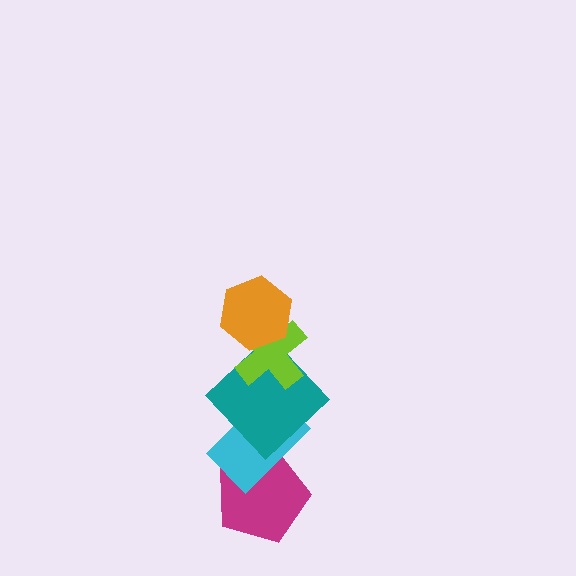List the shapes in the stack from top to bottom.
From top to bottom: the orange hexagon, the lime cross, the teal diamond, the cyan rectangle, the magenta pentagon.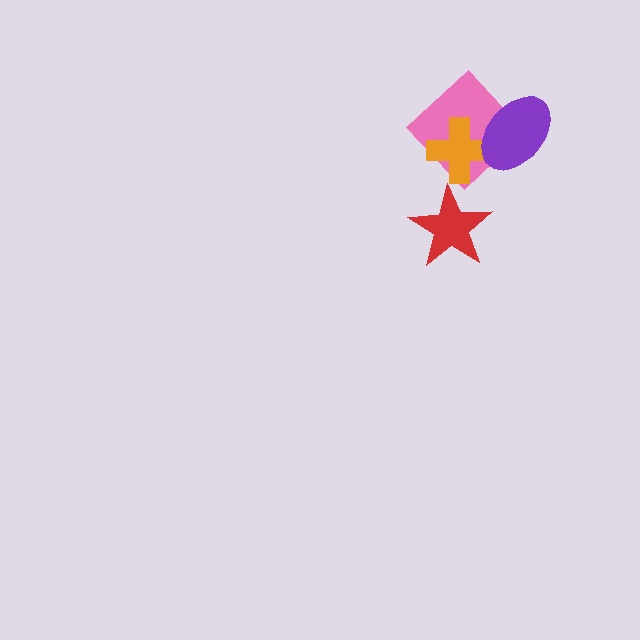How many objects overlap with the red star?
0 objects overlap with the red star.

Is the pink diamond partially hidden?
Yes, it is partially covered by another shape.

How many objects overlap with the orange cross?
2 objects overlap with the orange cross.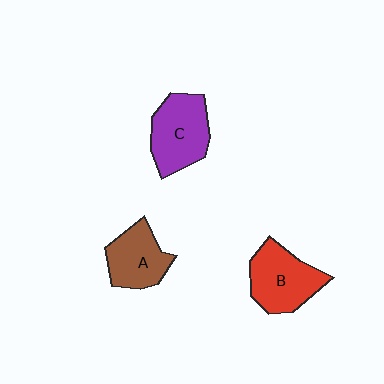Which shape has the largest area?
Shape C (purple).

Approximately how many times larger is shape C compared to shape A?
Approximately 1.2 times.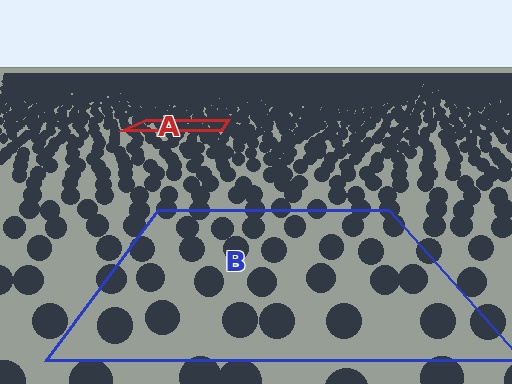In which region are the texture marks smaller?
The texture marks are smaller in region A, because it is farther away.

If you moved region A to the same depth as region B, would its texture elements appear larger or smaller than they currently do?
They would appear larger. At a closer depth, the same texture elements are projected at a bigger on-screen size.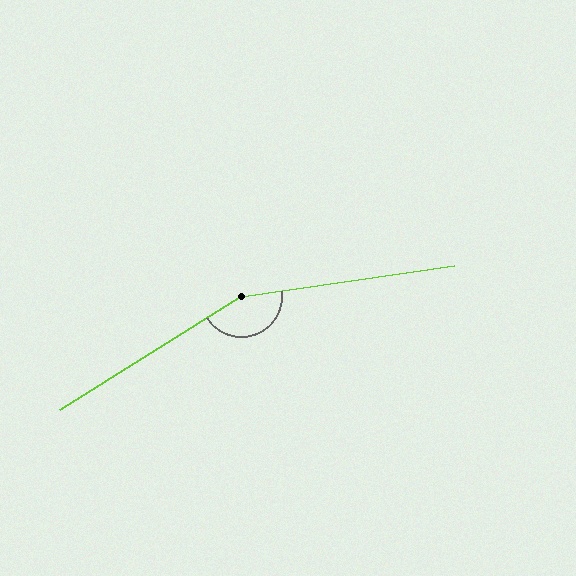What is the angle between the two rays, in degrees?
Approximately 156 degrees.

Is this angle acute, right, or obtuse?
It is obtuse.